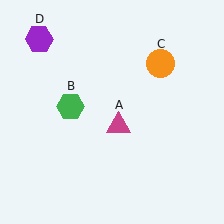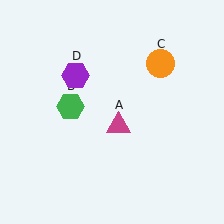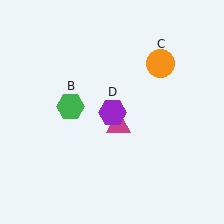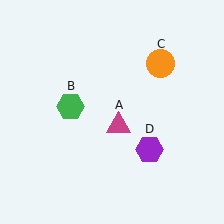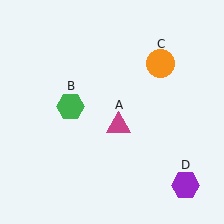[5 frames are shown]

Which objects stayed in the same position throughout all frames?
Magenta triangle (object A) and green hexagon (object B) and orange circle (object C) remained stationary.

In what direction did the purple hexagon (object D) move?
The purple hexagon (object D) moved down and to the right.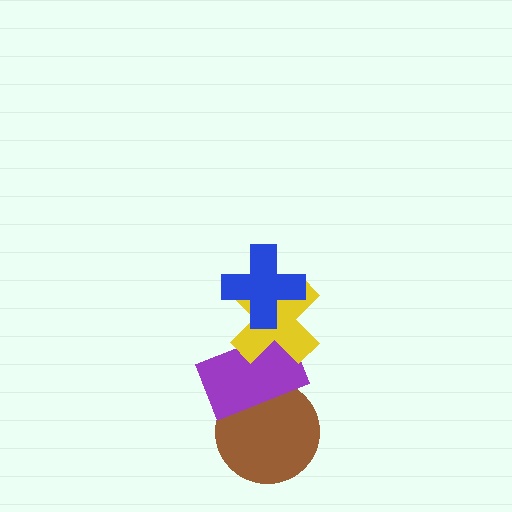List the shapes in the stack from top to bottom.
From top to bottom: the blue cross, the yellow cross, the purple rectangle, the brown circle.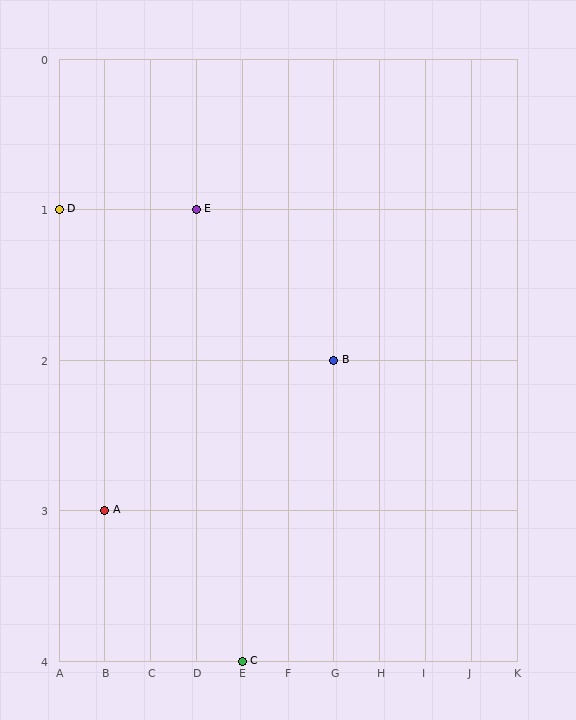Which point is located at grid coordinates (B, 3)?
Point A is at (B, 3).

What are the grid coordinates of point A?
Point A is at grid coordinates (B, 3).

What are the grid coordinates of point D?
Point D is at grid coordinates (A, 1).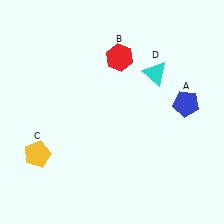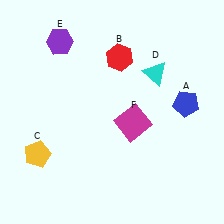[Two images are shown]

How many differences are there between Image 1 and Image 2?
There are 2 differences between the two images.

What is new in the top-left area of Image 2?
A purple hexagon (E) was added in the top-left area of Image 2.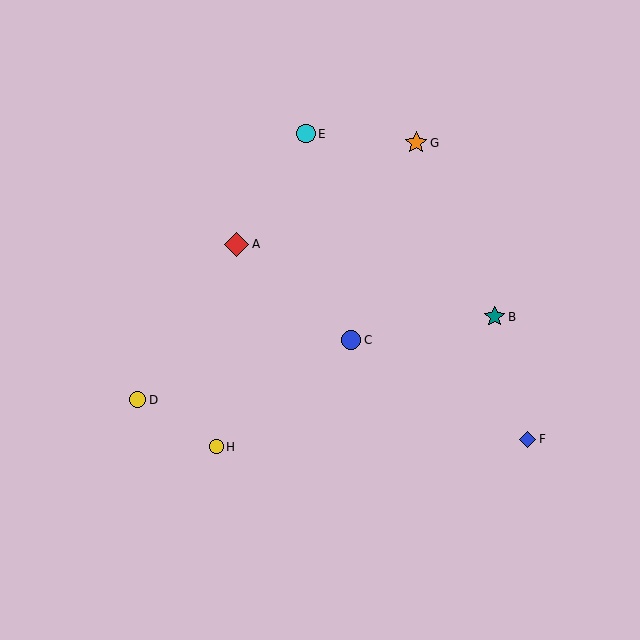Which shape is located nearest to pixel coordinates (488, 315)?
The teal star (labeled B) at (494, 317) is nearest to that location.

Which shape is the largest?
The red diamond (labeled A) is the largest.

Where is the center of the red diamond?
The center of the red diamond is at (237, 244).